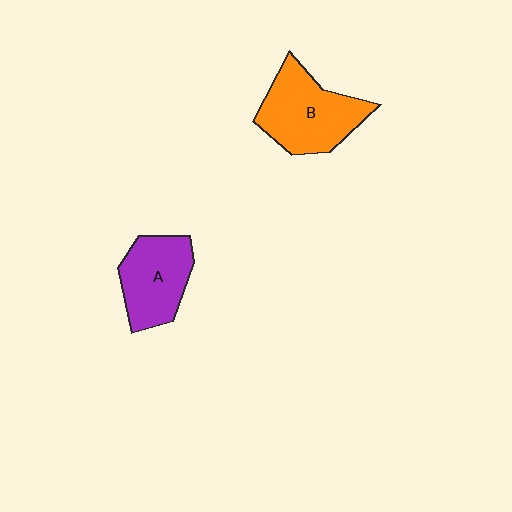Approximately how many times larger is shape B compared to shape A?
Approximately 1.2 times.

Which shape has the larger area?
Shape B (orange).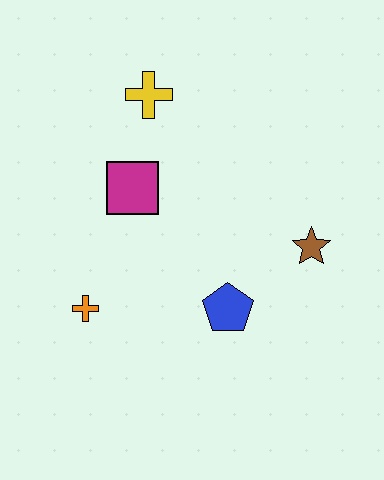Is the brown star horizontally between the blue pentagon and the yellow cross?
No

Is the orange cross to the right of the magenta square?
No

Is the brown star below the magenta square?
Yes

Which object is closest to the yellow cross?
The magenta square is closest to the yellow cross.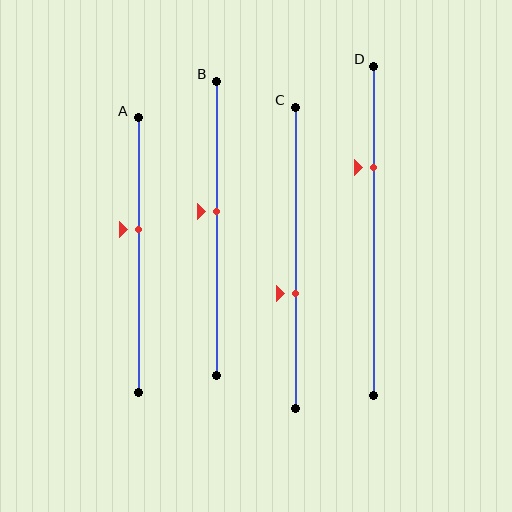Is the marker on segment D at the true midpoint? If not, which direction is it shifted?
No, the marker on segment D is shifted upward by about 19% of the segment length.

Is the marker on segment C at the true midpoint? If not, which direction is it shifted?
No, the marker on segment C is shifted downward by about 12% of the segment length.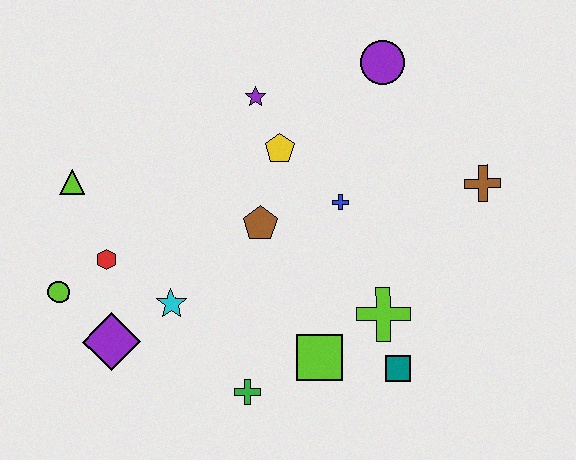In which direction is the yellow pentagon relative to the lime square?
The yellow pentagon is above the lime square.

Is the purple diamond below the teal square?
No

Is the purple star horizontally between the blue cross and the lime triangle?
Yes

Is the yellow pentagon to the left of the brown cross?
Yes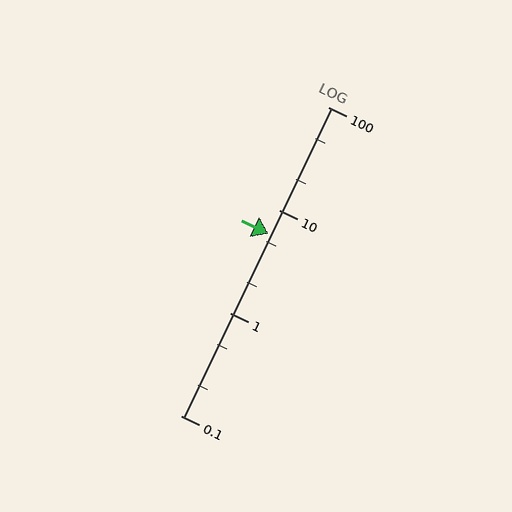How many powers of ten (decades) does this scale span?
The scale spans 3 decades, from 0.1 to 100.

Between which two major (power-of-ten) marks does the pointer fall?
The pointer is between 1 and 10.